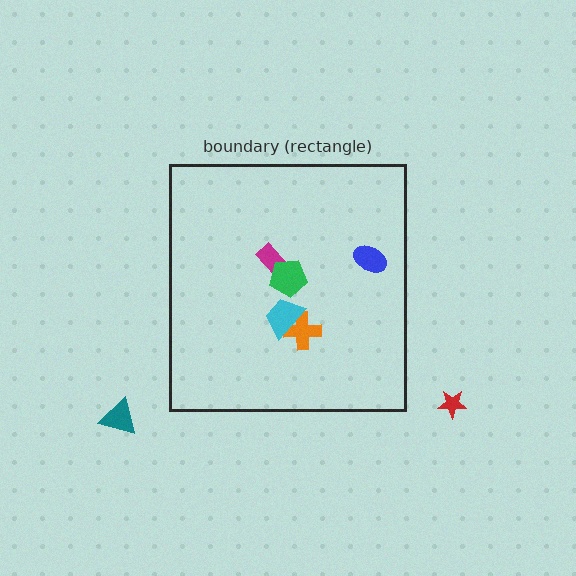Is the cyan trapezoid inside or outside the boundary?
Inside.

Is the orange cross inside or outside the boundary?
Inside.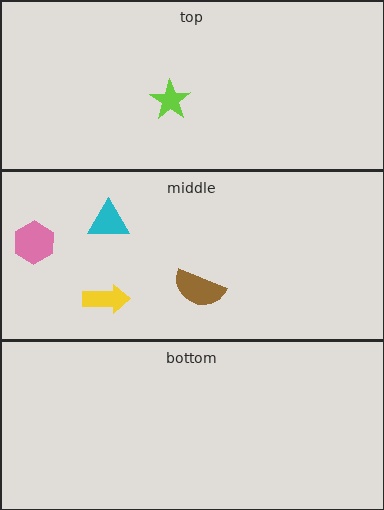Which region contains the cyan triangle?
The middle region.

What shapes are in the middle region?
The brown semicircle, the yellow arrow, the cyan triangle, the pink hexagon.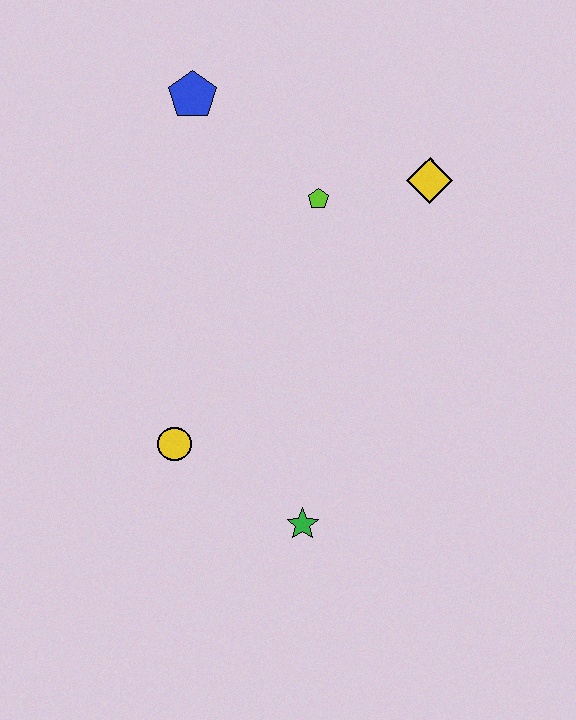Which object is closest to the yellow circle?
The green star is closest to the yellow circle.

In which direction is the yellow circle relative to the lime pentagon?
The yellow circle is below the lime pentagon.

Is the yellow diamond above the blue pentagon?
No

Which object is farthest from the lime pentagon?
The green star is farthest from the lime pentagon.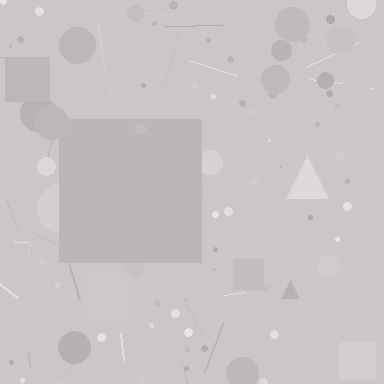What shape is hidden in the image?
A square is hidden in the image.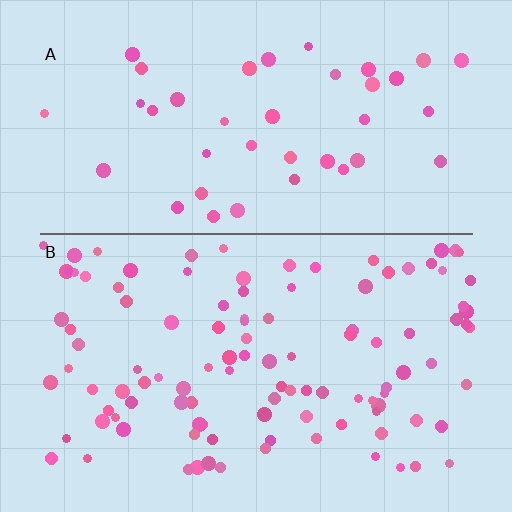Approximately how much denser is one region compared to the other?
Approximately 2.7× — region B over region A.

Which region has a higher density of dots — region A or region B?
B (the bottom).